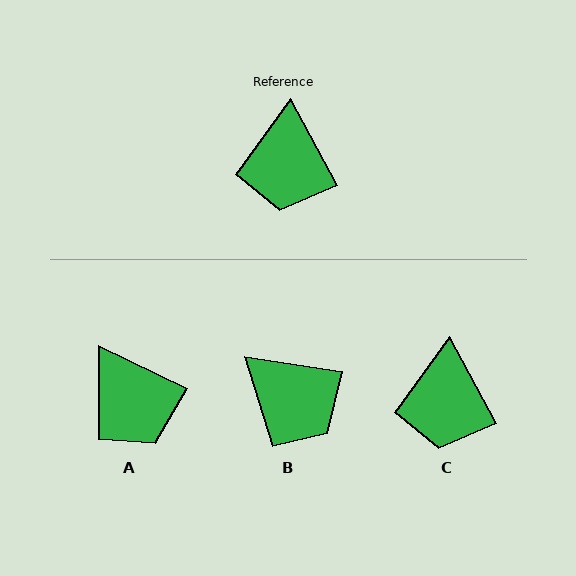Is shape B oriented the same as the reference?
No, it is off by about 53 degrees.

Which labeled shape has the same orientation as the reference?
C.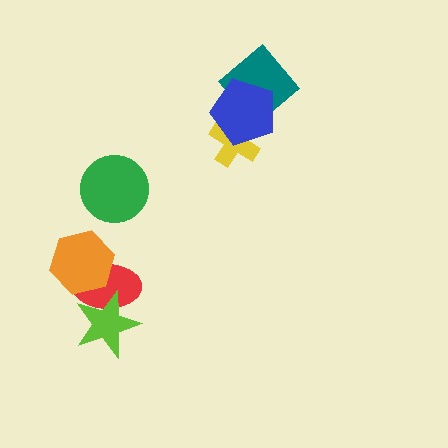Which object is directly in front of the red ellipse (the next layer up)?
The lime star is directly in front of the red ellipse.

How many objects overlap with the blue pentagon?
2 objects overlap with the blue pentagon.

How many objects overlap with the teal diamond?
1 object overlaps with the teal diamond.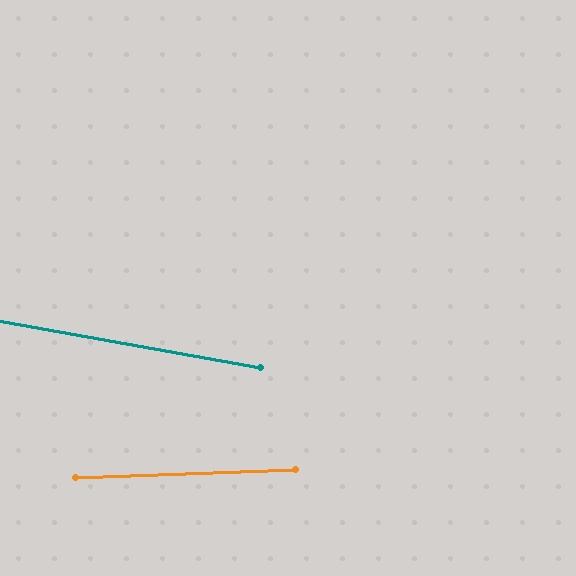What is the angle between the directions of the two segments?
Approximately 12 degrees.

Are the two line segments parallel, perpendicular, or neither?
Neither parallel nor perpendicular — they differ by about 12°.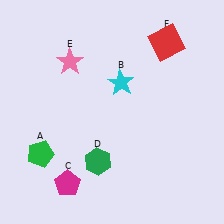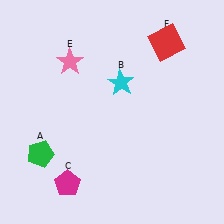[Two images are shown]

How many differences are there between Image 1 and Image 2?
There is 1 difference between the two images.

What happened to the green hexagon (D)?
The green hexagon (D) was removed in Image 2. It was in the bottom-left area of Image 1.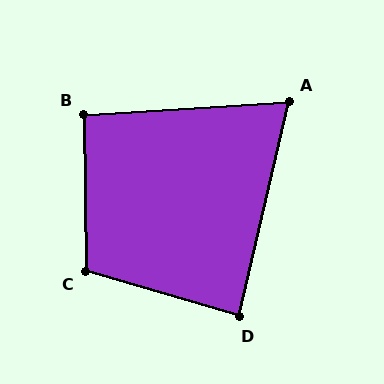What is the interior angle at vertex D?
Approximately 87 degrees (approximately right).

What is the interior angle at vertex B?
Approximately 93 degrees (approximately right).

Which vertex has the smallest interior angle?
A, at approximately 73 degrees.